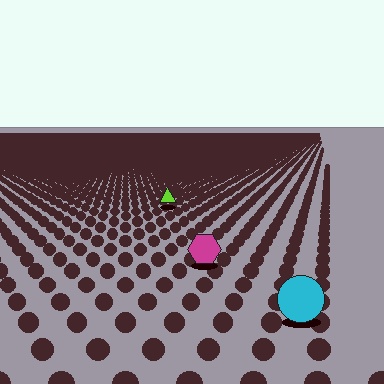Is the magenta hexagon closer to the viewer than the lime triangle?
Yes. The magenta hexagon is closer — you can tell from the texture gradient: the ground texture is coarser near it.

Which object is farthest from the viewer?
The lime triangle is farthest from the viewer. It appears smaller and the ground texture around it is denser.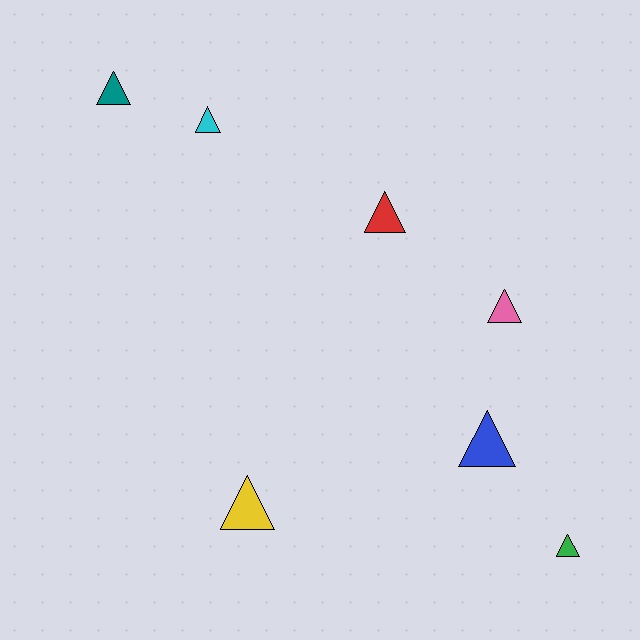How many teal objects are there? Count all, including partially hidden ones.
There is 1 teal object.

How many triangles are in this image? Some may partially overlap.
There are 7 triangles.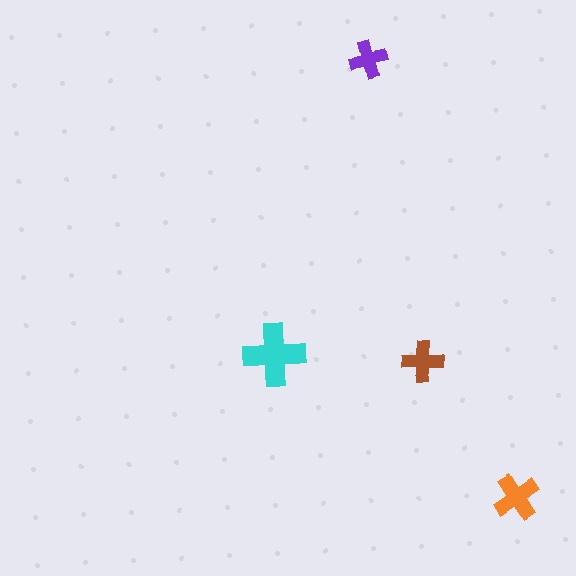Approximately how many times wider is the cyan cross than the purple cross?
About 1.5 times wider.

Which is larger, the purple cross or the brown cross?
The brown one.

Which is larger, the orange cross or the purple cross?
The orange one.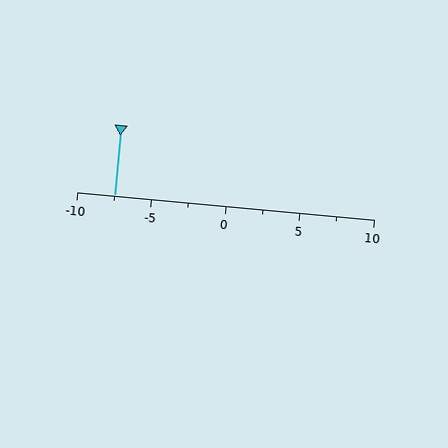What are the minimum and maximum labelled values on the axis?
The axis runs from -10 to 10.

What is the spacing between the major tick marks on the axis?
The major ticks are spaced 5 apart.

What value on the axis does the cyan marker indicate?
The marker indicates approximately -7.5.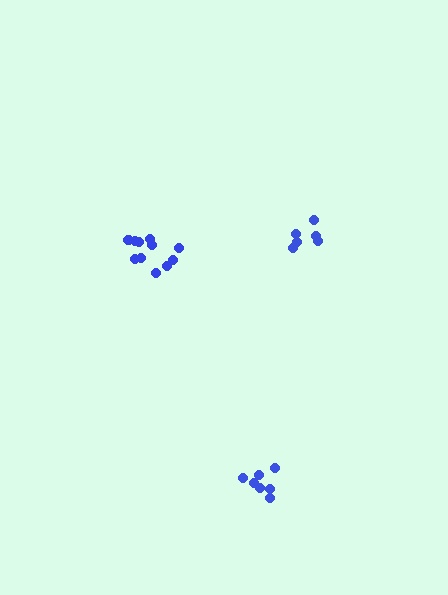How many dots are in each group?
Group 1: 11 dots, Group 2: 6 dots, Group 3: 7 dots (24 total).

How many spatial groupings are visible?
There are 3 spatial groupings.